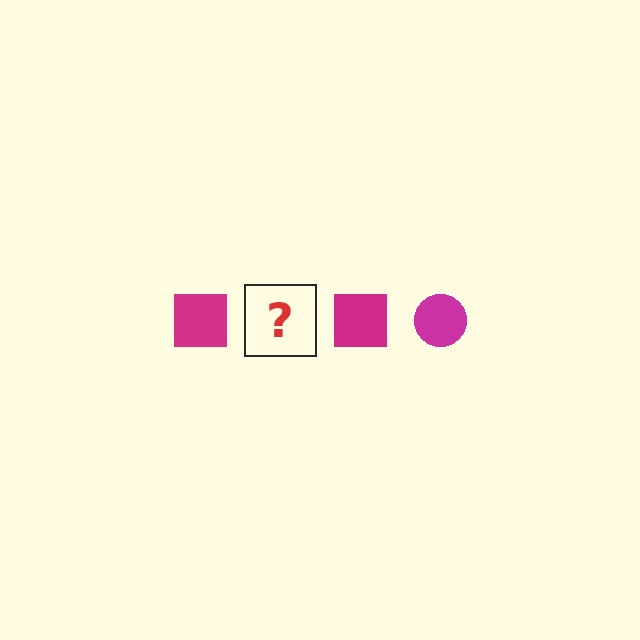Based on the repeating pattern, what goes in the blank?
The blank should be a magenta circle.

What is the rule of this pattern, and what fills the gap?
The rule is that the pattern cycles through square, circle shapes in magenta. The gap should be filled with a magenta circle.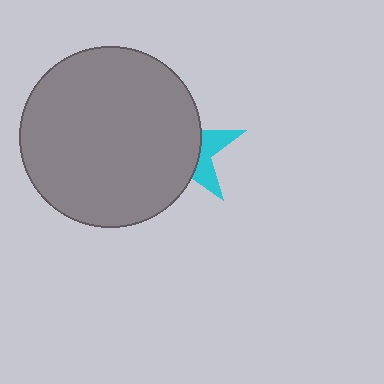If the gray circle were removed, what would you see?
You would see the complete cyan star.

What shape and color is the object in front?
The object in front is a gray circle.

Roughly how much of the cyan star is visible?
A small part of it is visible (roughly 31%).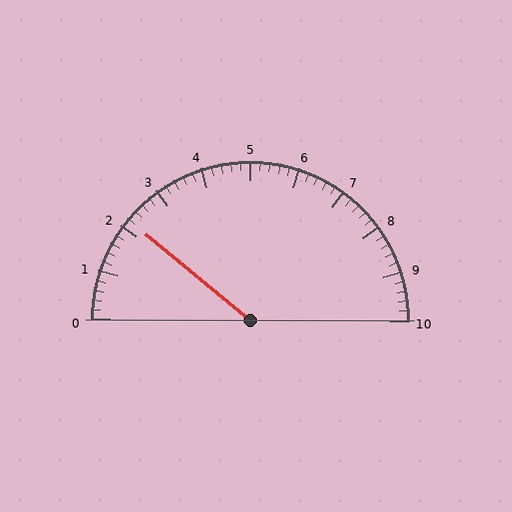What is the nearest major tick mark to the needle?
The nearest major tick mark is 2.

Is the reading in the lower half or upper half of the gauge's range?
The reading is in the lower half of the range (0 to 10).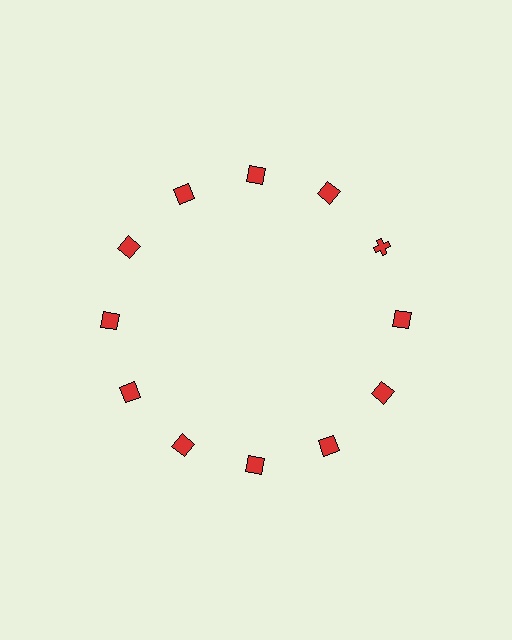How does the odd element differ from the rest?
It has a different shape: cross instead of square.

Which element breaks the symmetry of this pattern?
The red cross at roughly the 2 o'clock position breaks the symmetry. All other shapes are red squares.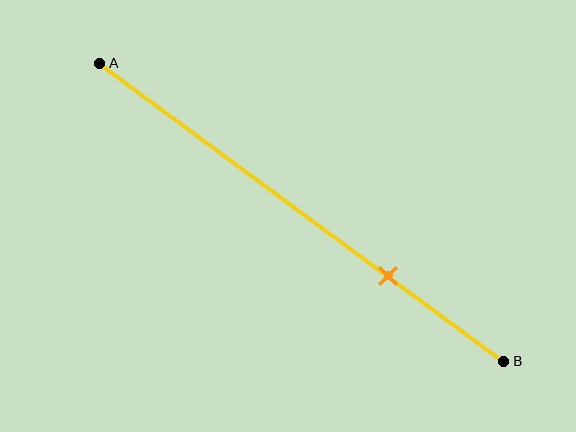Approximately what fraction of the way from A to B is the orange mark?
The orange mark is approximately 70% of the way from A to B.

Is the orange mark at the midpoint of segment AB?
No, the mark is at about 70% from A, not at the 50% midpoint.